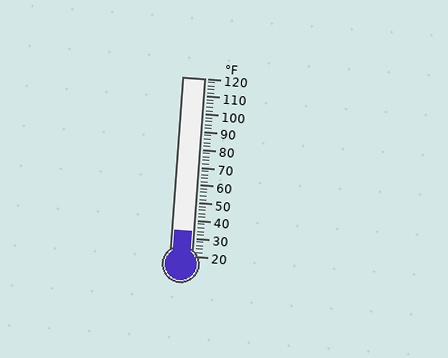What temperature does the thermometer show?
The thermometer shows approximately 34°F.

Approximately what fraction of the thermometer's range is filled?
The thermometer is filled to approximately 15% of its range.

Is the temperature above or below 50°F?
The temperature is below 50°F.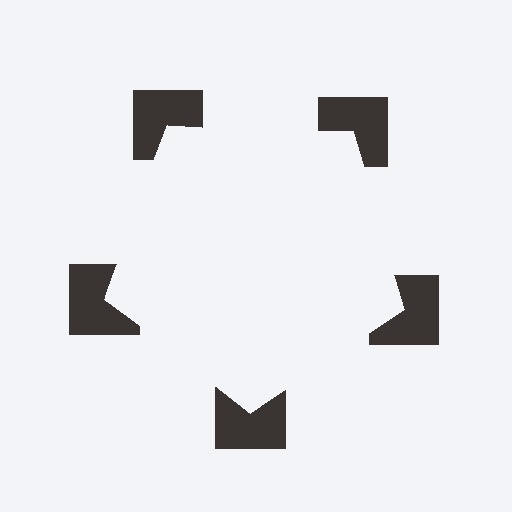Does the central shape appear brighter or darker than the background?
It typically appears slightly brighter than the background, even though no actual brightness change is drawn.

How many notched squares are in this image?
There are 5 — one at each vertex of the illusory pentagon.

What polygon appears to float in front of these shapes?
An illusory pentagon — its edges are inferred from the aligned wedge cuts in the notched squares, not physically drawn.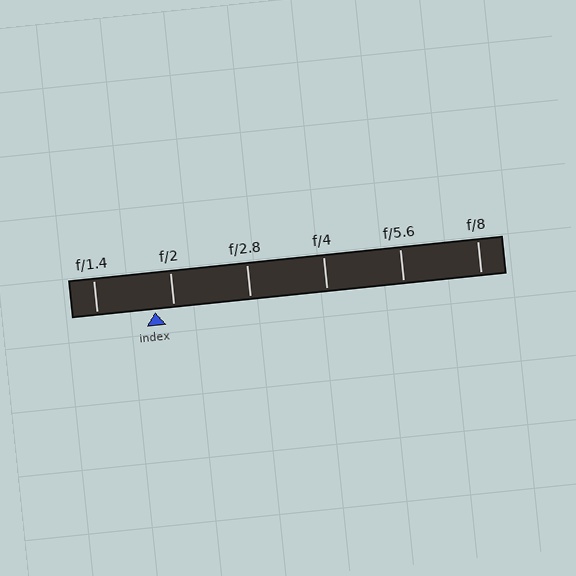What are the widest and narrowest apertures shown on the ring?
The widest aperture shown is f/1.4 and the narrowest is f/8.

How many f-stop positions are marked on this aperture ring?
There are 6 f-stop positions marked.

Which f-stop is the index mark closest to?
The index mark is closest to f/2.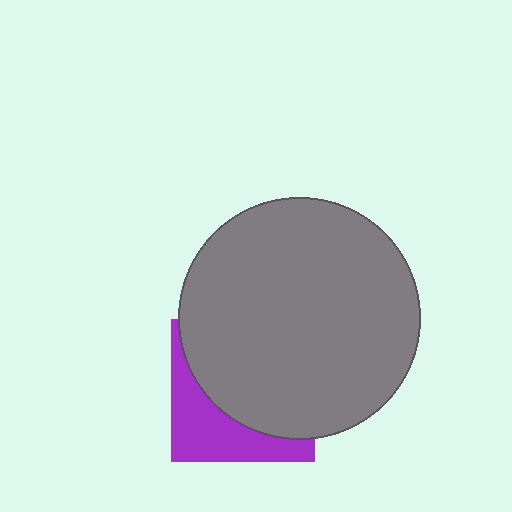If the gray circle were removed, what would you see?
You would see the complete purple square.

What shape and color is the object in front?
The object in front is a gray circle.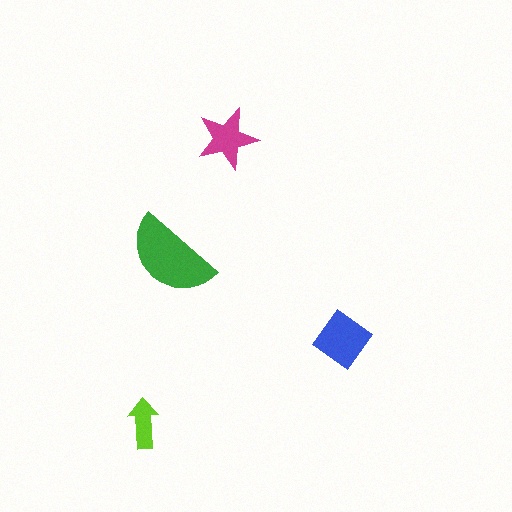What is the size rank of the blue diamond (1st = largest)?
2nd.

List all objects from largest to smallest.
The green semicircle, the blue diamond, the magenta star, the lime arrow.